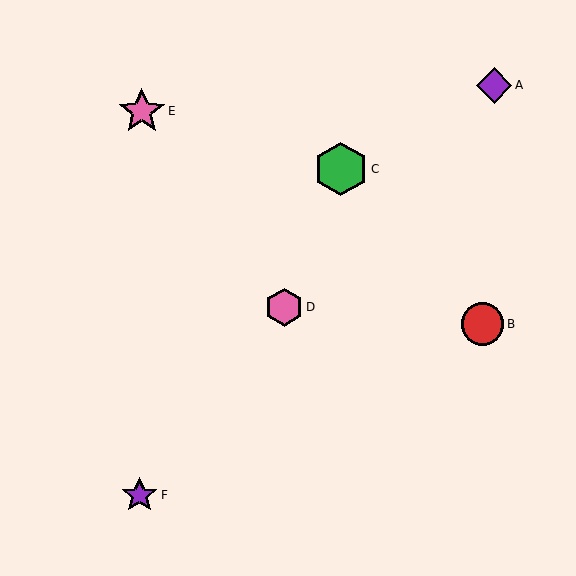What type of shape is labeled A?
Shape A is a purple diamond.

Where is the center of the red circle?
The center of the red circle is at (483, 324).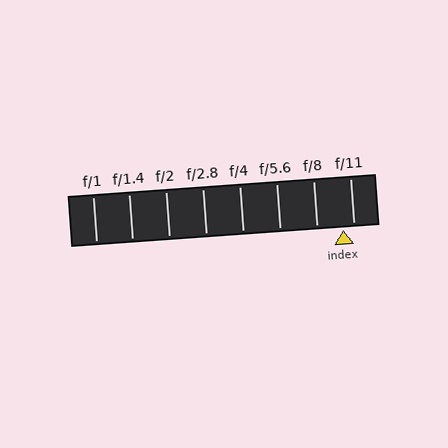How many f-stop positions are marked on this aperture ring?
There are 8 f-stop positions marked.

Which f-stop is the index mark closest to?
The index mark is closest to f/11.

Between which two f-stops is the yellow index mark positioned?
The index mark is between f/8 and f/11.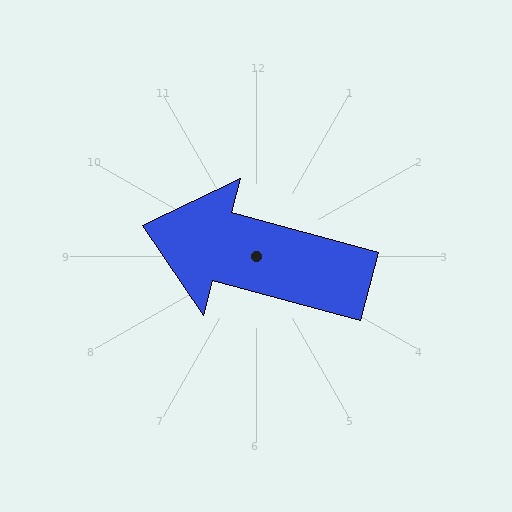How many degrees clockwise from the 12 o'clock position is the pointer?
Approximately 285 degrees.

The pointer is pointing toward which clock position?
Roughly 9 o'clock.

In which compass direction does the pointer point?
West.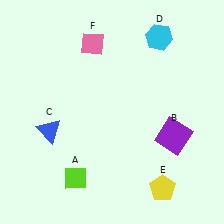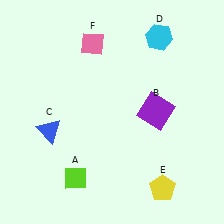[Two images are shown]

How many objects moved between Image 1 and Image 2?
1 object moved between the two images.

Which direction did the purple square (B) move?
The purple square (B) moved up.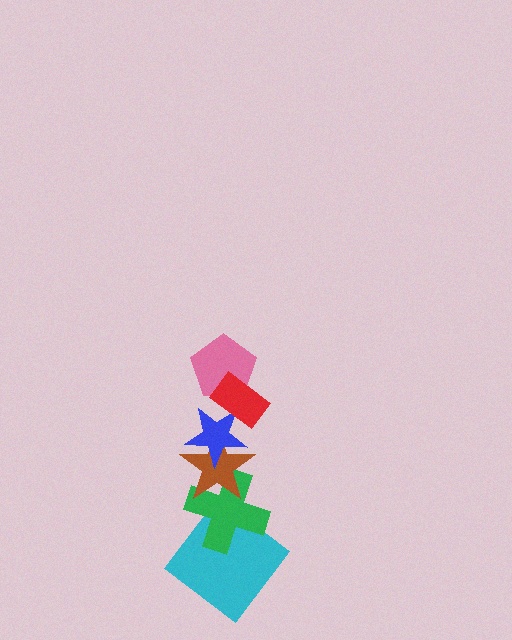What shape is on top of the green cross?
The brown star is on top of the green cross.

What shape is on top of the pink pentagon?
The red rectangle is on top of the pink pentagon.